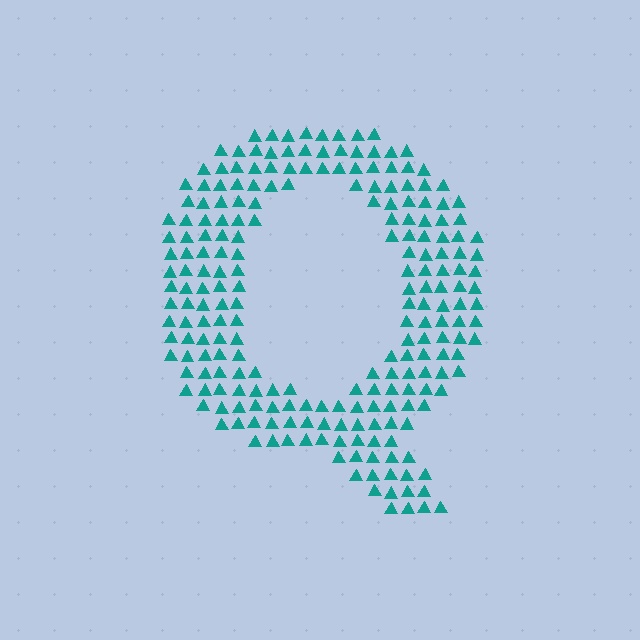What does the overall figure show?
The overall figure shows the letter Q.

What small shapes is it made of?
It is made of small triangles.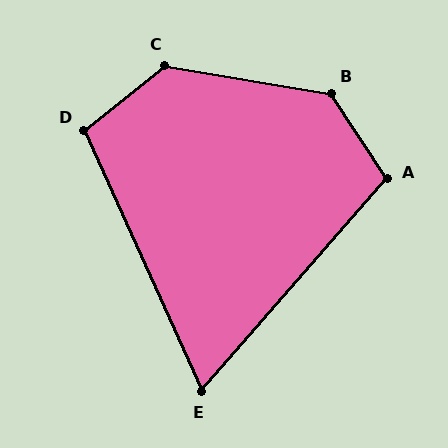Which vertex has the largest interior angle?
B, at approximately 132 degrees.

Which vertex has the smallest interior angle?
E, at approximately 65 degrees.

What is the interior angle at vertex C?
Approximately 132 degrees (obtuse).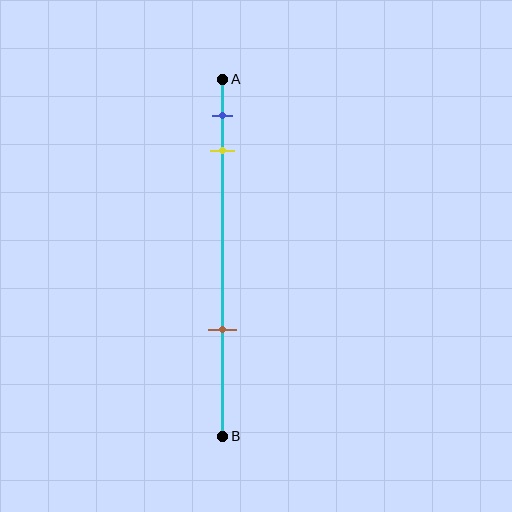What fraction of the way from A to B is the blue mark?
The blue mark is approximately 10% (0.1) of the way from A to B.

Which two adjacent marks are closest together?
The blue and yellow marks are the closest adjacent pair.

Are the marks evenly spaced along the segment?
No, the marks are not evenly spaced.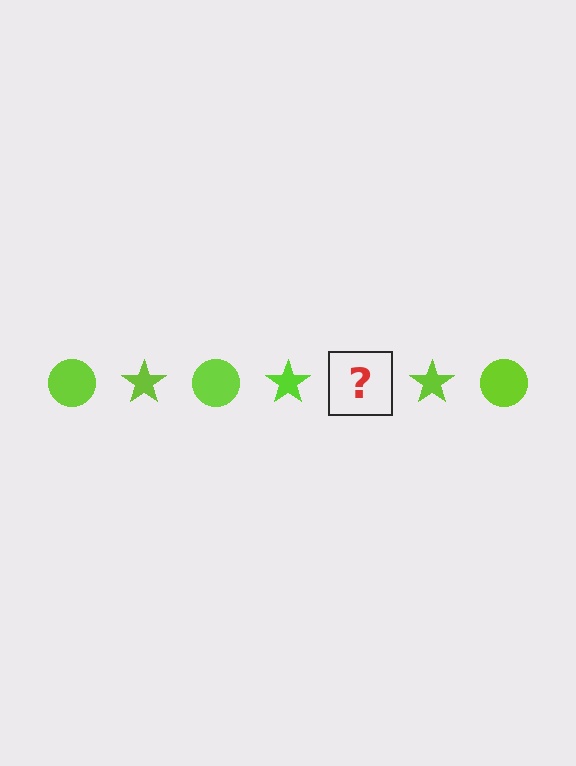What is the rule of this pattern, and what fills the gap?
The rule is that the pattern cycles through circle, star shapes in lime. The gap should be filled with a lime circle.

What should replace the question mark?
The question mark should be replaced with a lime circle.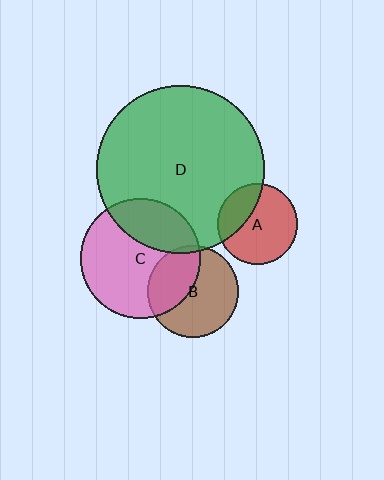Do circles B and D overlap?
Yes.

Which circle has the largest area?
Circle D (green).